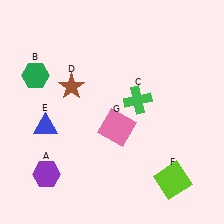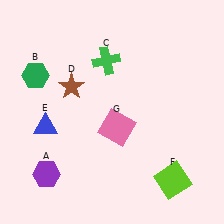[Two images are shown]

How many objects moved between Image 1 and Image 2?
1 object moved between the two images.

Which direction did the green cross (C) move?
The green cross (C) moved up.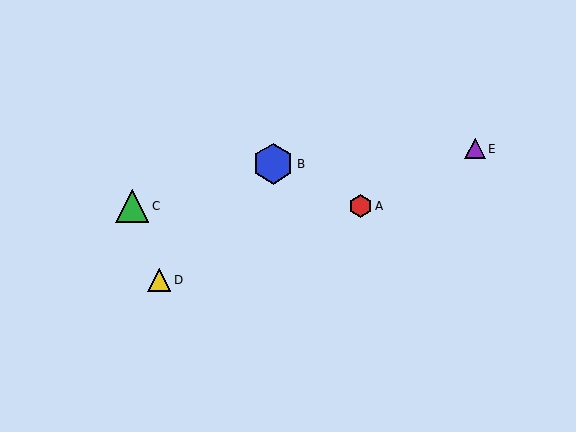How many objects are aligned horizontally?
2 objects (A, C) are aligned horizontally.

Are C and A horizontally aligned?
Yes, both are at y≈206.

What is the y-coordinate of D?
Object D is at y≈280.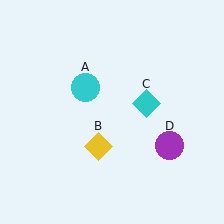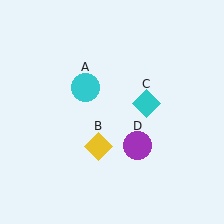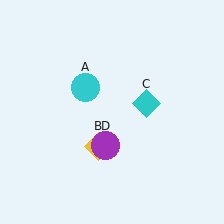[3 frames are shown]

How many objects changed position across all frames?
1 object changed position: purple circle (object D).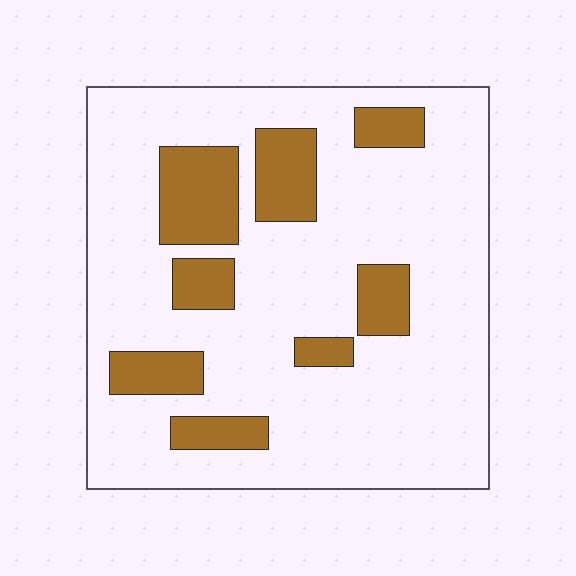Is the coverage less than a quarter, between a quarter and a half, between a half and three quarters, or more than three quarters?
Less than a quarter.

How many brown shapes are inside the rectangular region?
8.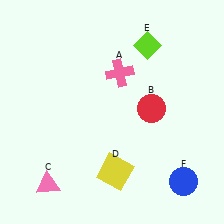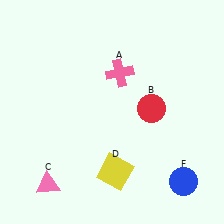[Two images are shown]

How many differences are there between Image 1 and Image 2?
There is 1 difference between the two images.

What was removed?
The lime diamond (E) was removed in Image 2.